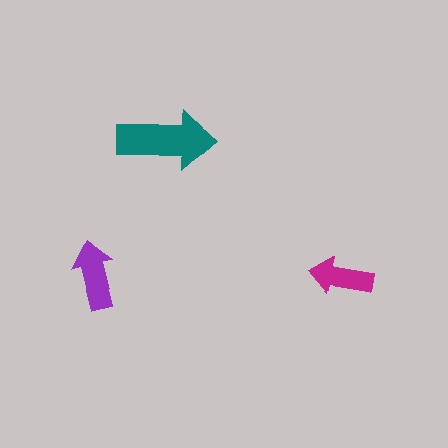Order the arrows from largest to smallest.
the teal one, the purple one, the magenta one.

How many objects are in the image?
There are 3 objects in the image.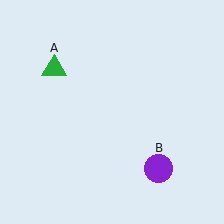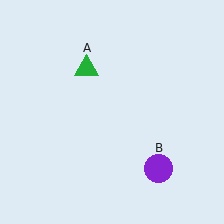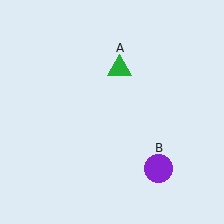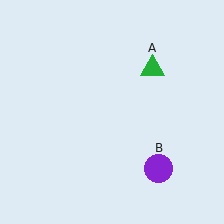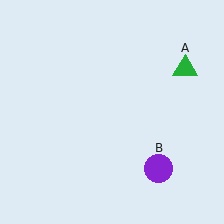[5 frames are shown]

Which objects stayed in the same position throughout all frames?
Purple circle (object B) remained stationary.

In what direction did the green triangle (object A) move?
The green triangle (object A) moved right.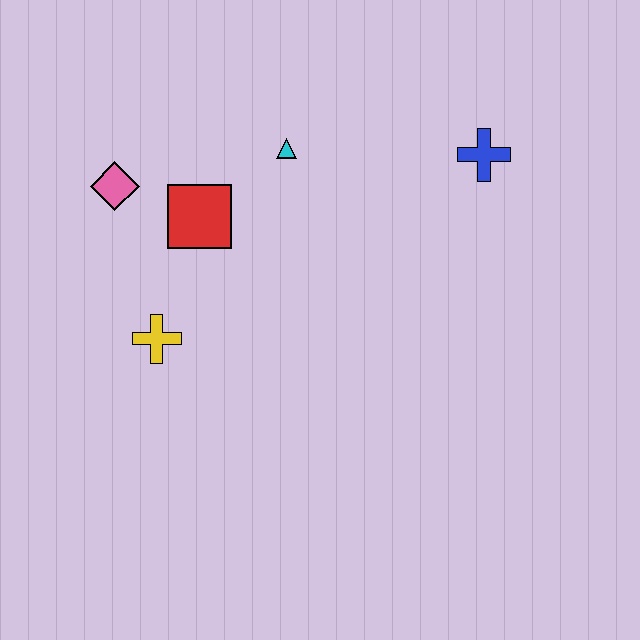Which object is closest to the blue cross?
The cyan triangle is closest to the blue cross.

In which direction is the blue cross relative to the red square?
The blue cross is to the right of the red square.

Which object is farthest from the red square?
The blue cross is farthest from the red square.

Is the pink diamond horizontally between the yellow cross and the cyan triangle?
No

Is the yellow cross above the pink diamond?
No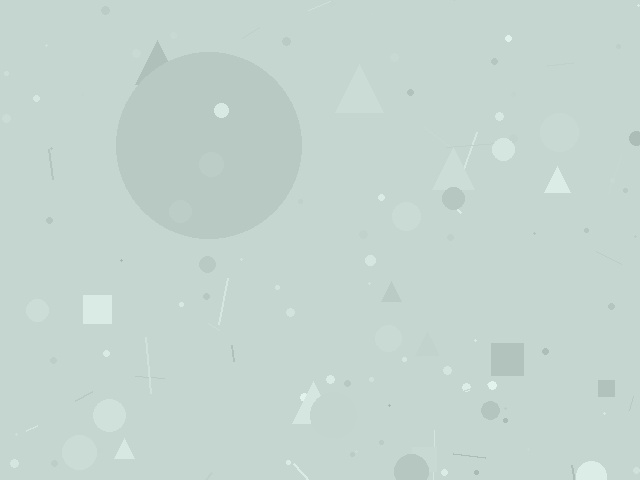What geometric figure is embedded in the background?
A circle is embedded in the background.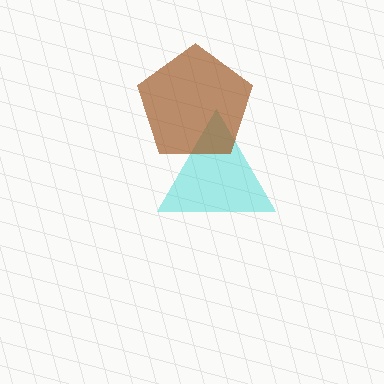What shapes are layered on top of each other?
The layered shapes are: a cyan triangle, a brown pentagon.